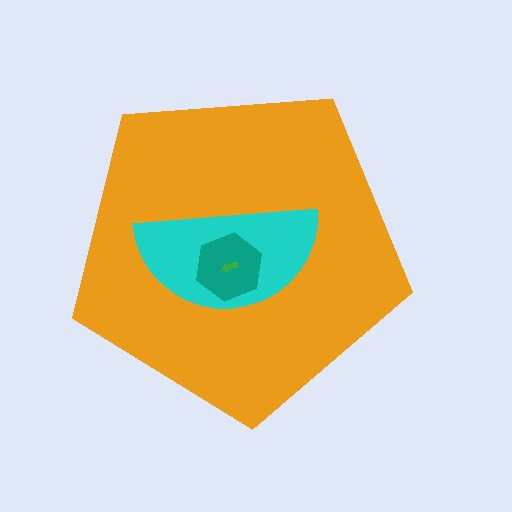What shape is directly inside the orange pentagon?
The cyan semicircle.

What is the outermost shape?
The orange pentagon.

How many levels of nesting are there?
4.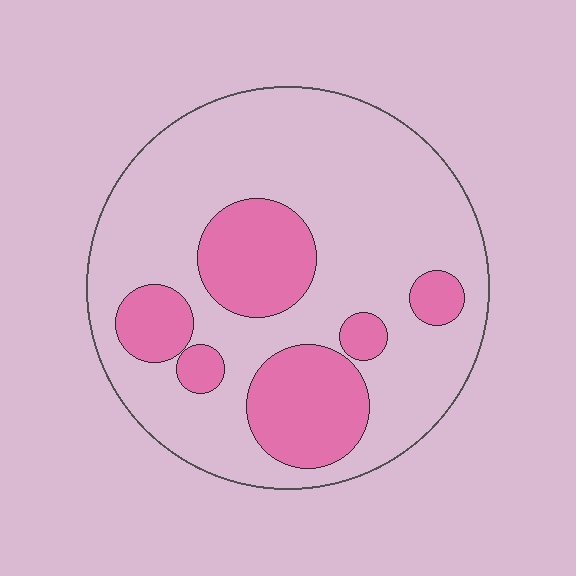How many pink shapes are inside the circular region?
6.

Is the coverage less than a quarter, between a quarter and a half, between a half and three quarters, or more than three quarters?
Between a quarter and a half.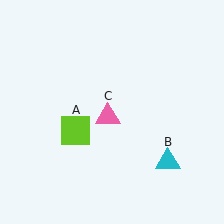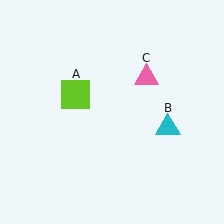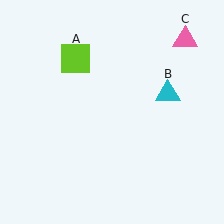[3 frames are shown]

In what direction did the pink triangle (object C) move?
The pink triangle (object C) moved up and to the right.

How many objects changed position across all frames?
3 objects changed position: lime square (object A), cyan triangle (object B), pink triangle (object C).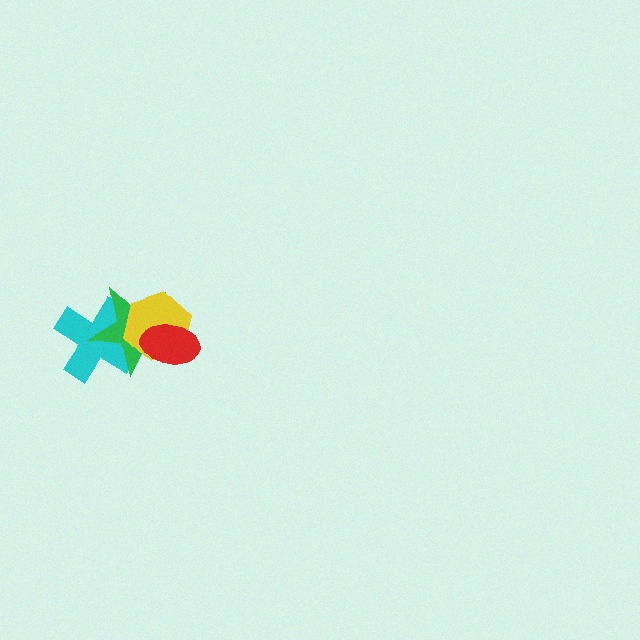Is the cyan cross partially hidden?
Yes, it is partially covered by another shape.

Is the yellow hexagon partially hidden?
Yes, it is partially covered by another shape.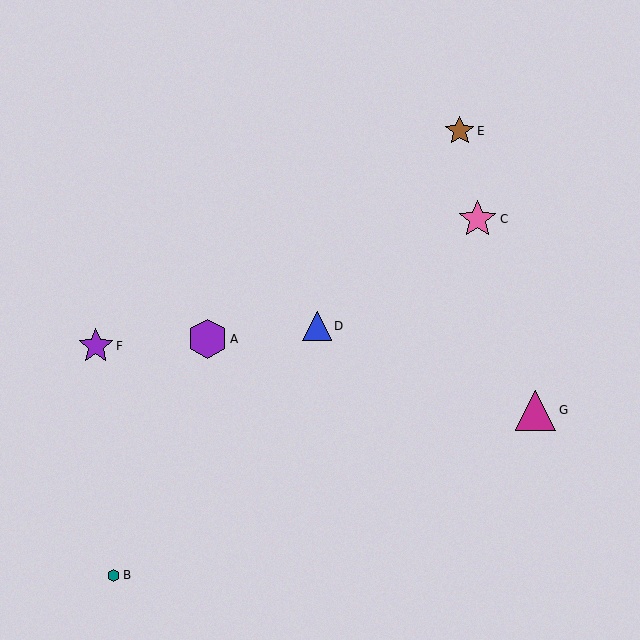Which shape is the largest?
The magenta triangle (labeled G) is the largest.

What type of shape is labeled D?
Shape D is a blue triangle.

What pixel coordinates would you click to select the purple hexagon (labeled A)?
Click at (208, 339) to select the purple hexagon A.